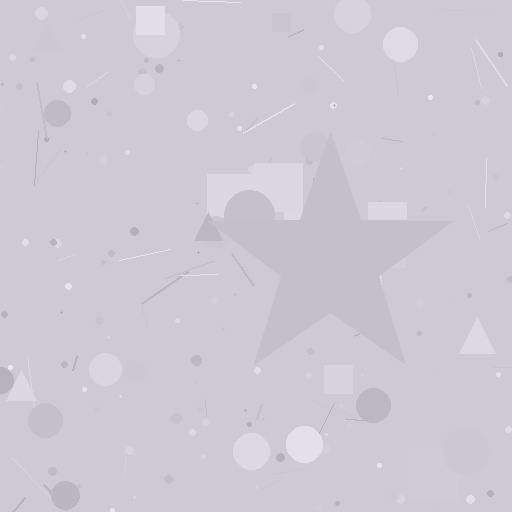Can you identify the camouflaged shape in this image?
The camouflaged shape is a star.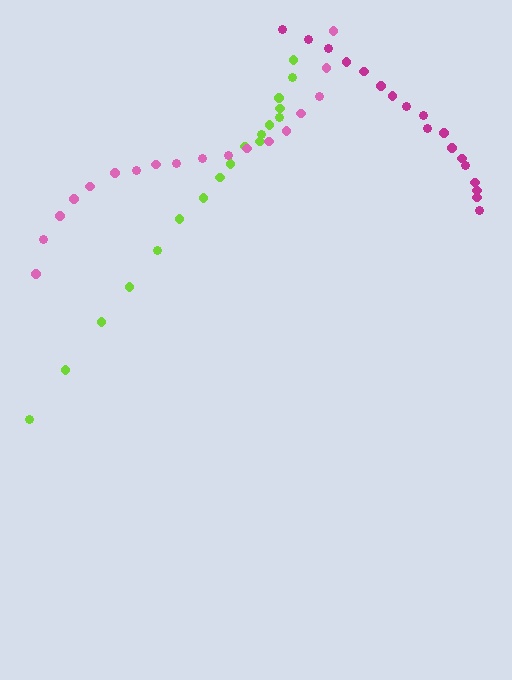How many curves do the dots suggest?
There are 3 distinct paths.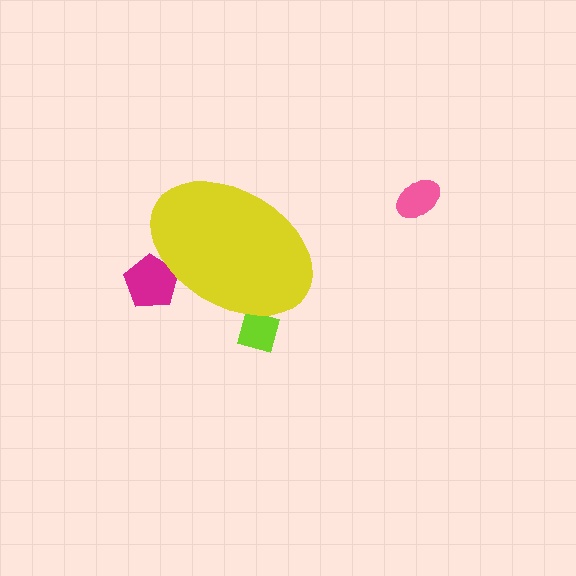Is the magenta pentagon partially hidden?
Yes, the magenta pentagon is partially hidden behind the yellow ellipse.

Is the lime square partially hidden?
Yes, the lime square is partially hidden behind the yellow ellipse.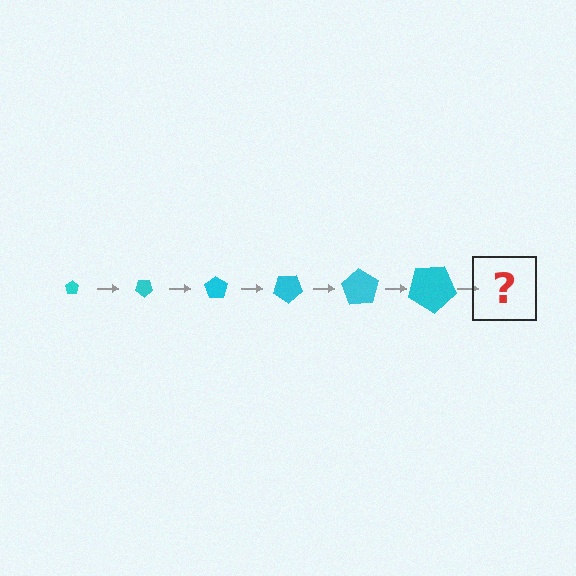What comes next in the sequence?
The next element should be a pentagon, larger than the previous one and rotated 210 degrees from the start.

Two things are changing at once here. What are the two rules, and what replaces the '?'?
The two rules are that the pentagon grows larger each step and it rotates 35 degrees each step. The '?' should be a pentagon, larger than the previous one and rotated 210 degrees from the start.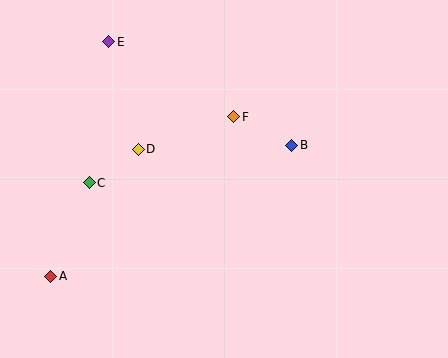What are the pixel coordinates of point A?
Point A is at (51, 276).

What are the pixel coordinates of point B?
Point B is at (292, 145).